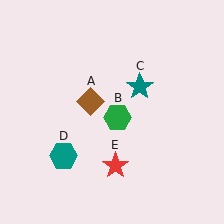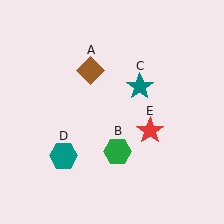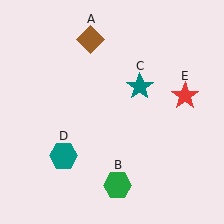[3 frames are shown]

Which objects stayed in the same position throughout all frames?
Teal star (object C) and teal hexagon (object D) remained stationary.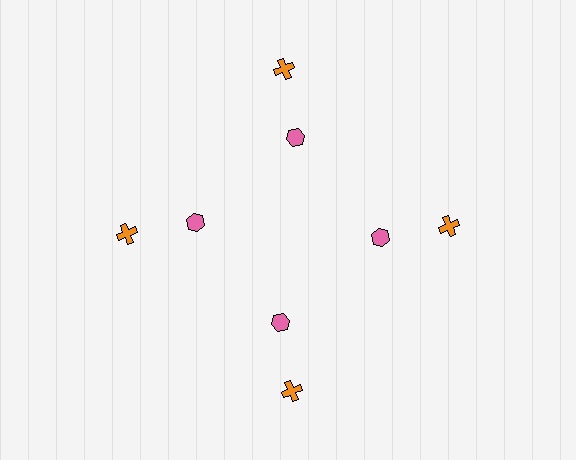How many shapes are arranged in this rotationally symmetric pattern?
There are 8 shapes, arranged in 4 groups of 2.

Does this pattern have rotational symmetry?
Yes, this pattern has 4-fold rotational symmetry. It looks the same after rotating 90 degrees around the center.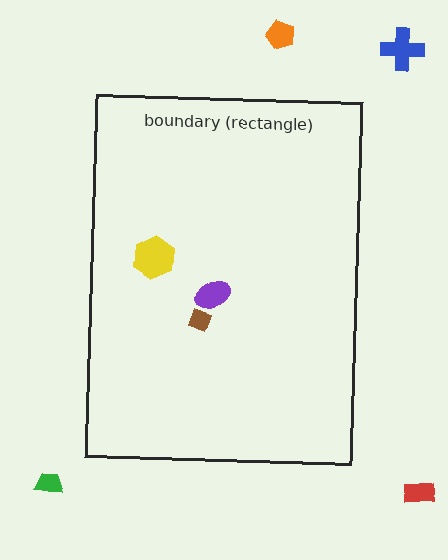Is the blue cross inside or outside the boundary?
Outside.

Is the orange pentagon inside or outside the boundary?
Outside.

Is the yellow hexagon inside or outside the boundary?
Inside.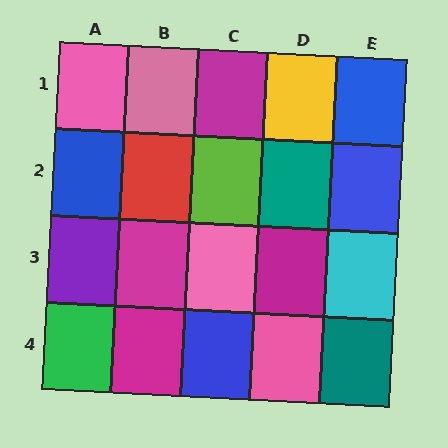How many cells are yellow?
1 cell is yellow.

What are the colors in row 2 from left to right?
Blue, red, lime, teal, blue.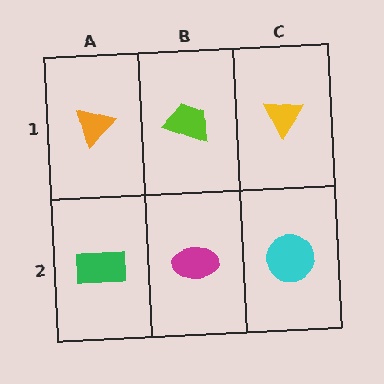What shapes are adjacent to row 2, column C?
A yellow triangle (row 1, column C), a magenta ellipse (row 2, column B).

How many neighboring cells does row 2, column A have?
2.